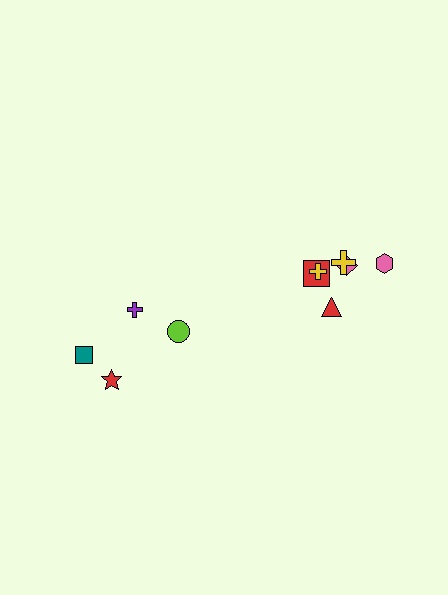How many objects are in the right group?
There are 6 objects.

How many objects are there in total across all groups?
There are 10 objects.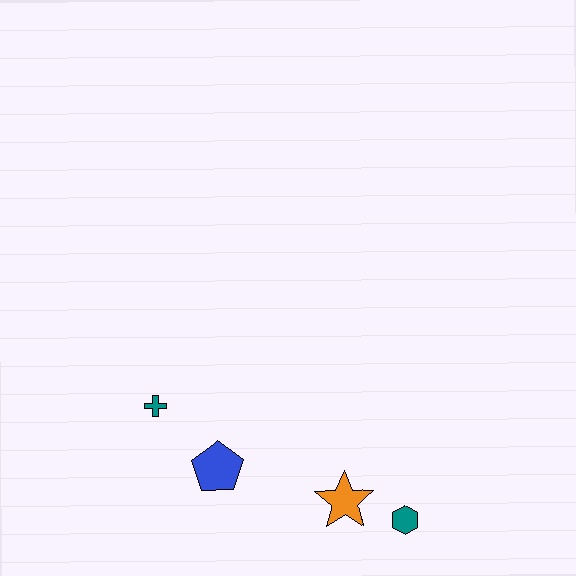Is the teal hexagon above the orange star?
No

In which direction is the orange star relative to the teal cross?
The orange star is to the right of the teal cross.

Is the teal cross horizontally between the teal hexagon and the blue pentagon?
No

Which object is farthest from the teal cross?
The teal hexagon is farthest from the teal cross.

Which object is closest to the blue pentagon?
The teal cross is closest to the blue pentagon.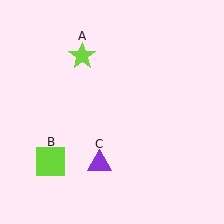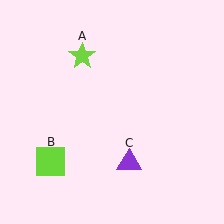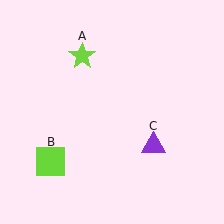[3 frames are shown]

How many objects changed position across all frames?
1 object changed position: purple triangle (object C).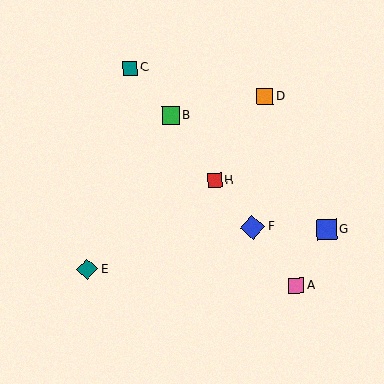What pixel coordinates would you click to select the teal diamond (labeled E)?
Click at (87, 269) to select the teal diamond E.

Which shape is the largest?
The blue diamond (labeled F) is the largest.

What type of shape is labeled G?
Shape G is a blue square.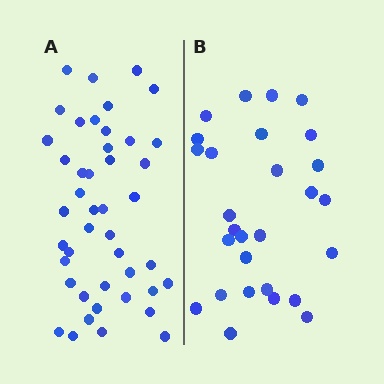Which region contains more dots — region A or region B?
Region A (the left region) has more dots.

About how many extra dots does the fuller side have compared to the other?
Region A has approximately 15 more dots than region B.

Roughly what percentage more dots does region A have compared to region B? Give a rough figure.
About 55% more.